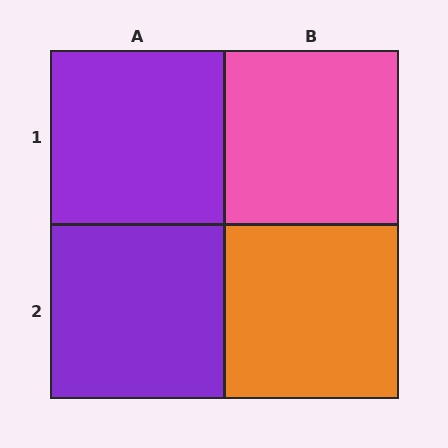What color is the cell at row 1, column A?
Purple.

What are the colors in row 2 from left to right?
Purple, orange.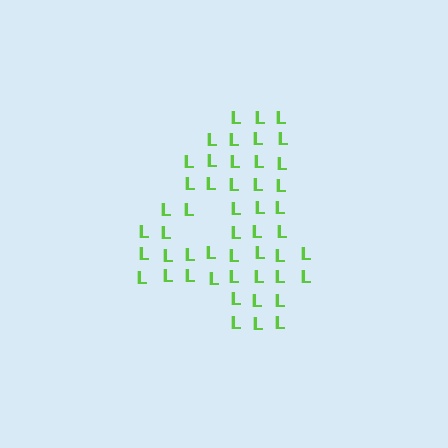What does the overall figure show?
The overall figure shows the digit 4.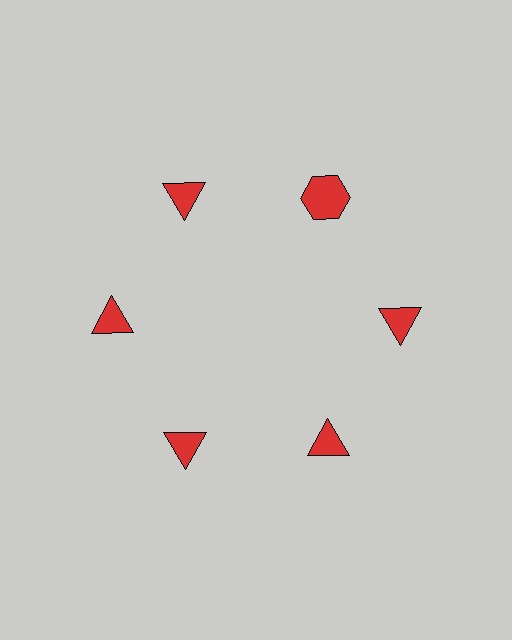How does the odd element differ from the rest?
It has a different shape: hexagon instead of triangle.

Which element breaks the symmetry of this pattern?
The red hexagon at roughly the 1 o'clock position breaks the symmetry. All other shapes are red triangles.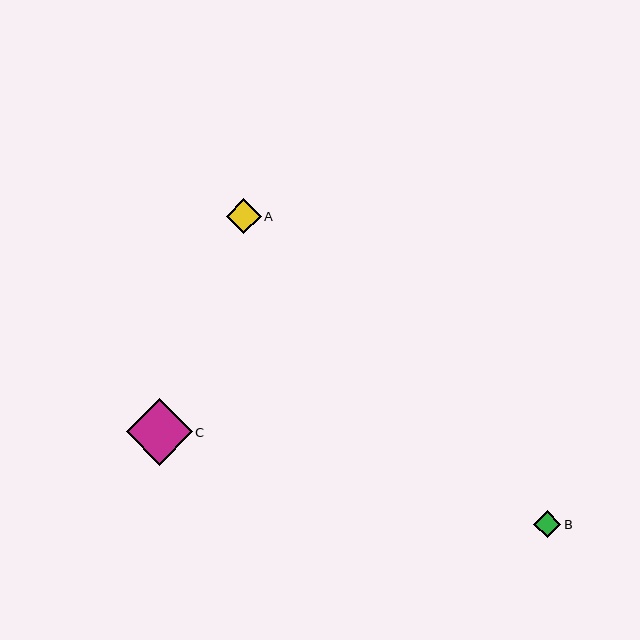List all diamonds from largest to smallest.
From largest to smallest: C, A, B.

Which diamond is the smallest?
Diamond B is the smallest with a size of approximately 27 pixels.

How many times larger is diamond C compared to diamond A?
Diamond C is approximately 1.9 times the size of diamond A.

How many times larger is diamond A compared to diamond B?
Diamond A is approximately 1.3 times the size of diamond B.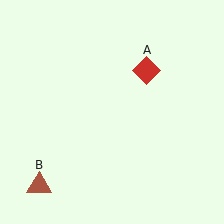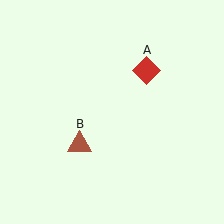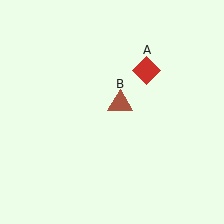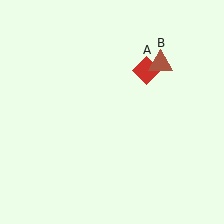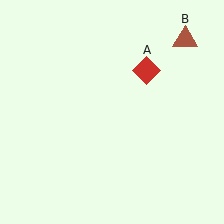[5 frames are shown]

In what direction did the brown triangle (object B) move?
The brown triangle (object B) moved up and to the right.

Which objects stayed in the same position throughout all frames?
Red diamond (object A) remained stationary.